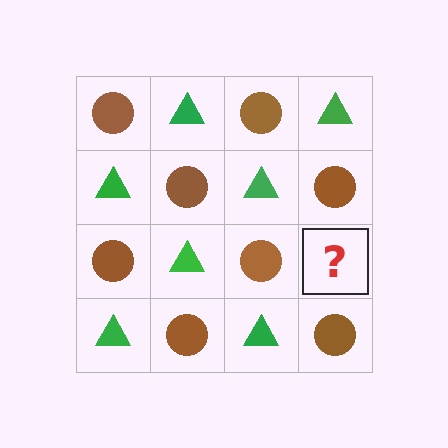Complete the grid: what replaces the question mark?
The question mark should be replaced with a green triangle.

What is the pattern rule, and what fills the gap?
The rule is that it alternates brown circle and green triangle in a checkerboard pattern. The gap should be filled with a green triangle.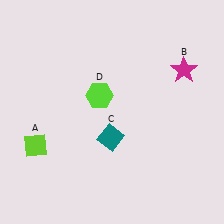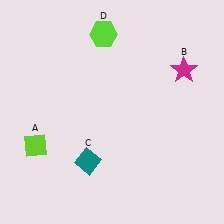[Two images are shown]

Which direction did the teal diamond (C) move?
The teal diamond (C) moved down.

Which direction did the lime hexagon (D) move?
The lime hexagon (D) moved up.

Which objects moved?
The objects that moved are: the teal diamond (C), the lime hexagon (D).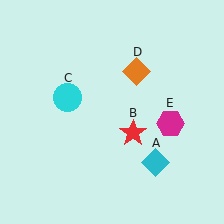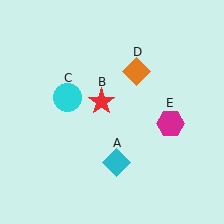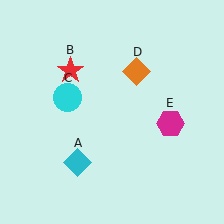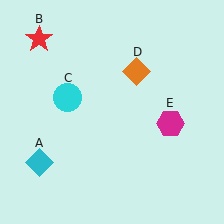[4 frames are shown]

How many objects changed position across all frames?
2 objects changed position: cyan diamond (object A), red star (object B).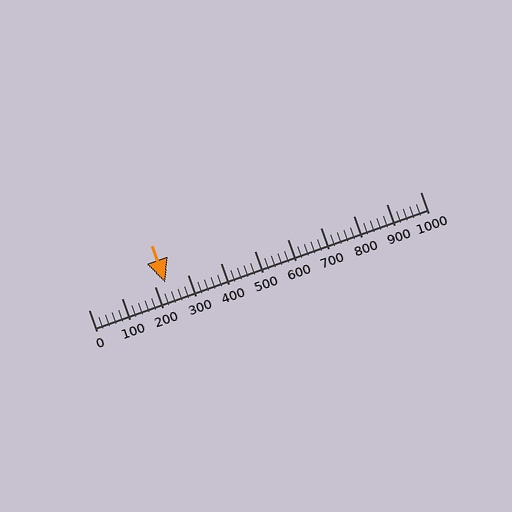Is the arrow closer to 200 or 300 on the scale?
The arrow is closer to 200.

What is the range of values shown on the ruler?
The ruler shows values from 0 to 1000.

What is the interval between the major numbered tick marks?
The major tick marks are spaced 100 units apart.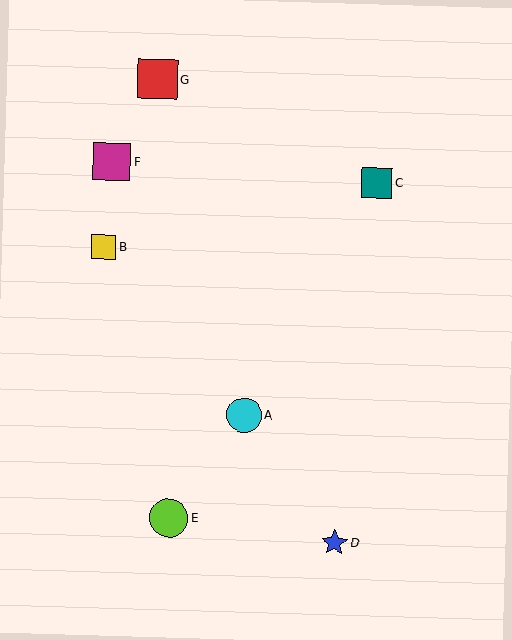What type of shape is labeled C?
Shape C is a teal square.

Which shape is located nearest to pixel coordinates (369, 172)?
The teal square (labeled C) at (377, 183) is nearest to that location.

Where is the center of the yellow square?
The center of the yellow square is at (104, 247).